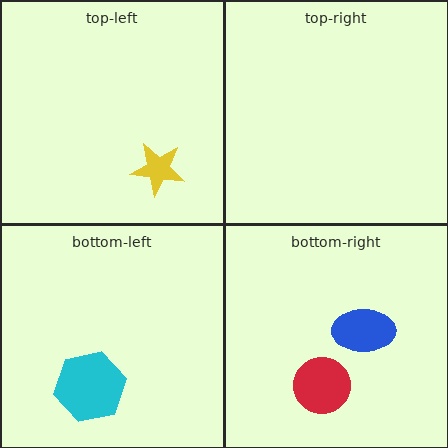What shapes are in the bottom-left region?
The cyan hexagon.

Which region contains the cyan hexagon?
The bottom-left region.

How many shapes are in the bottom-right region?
2.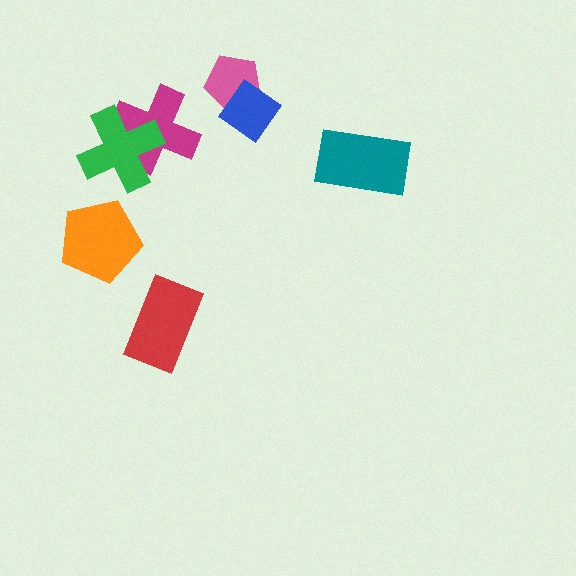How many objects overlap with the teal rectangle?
0 objects overlap with the teal rectangle.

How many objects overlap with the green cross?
1 object overlaps with the green cross.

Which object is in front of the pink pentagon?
The blue diamond is in front of the pink pentagon.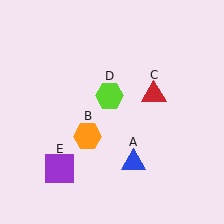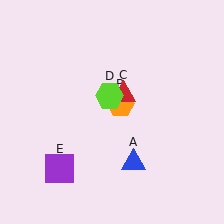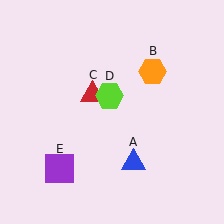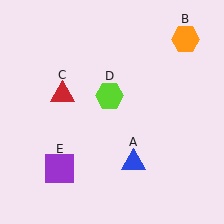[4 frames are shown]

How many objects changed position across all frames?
2 objects changed position: orange hexagon (object B), red triangle (object C).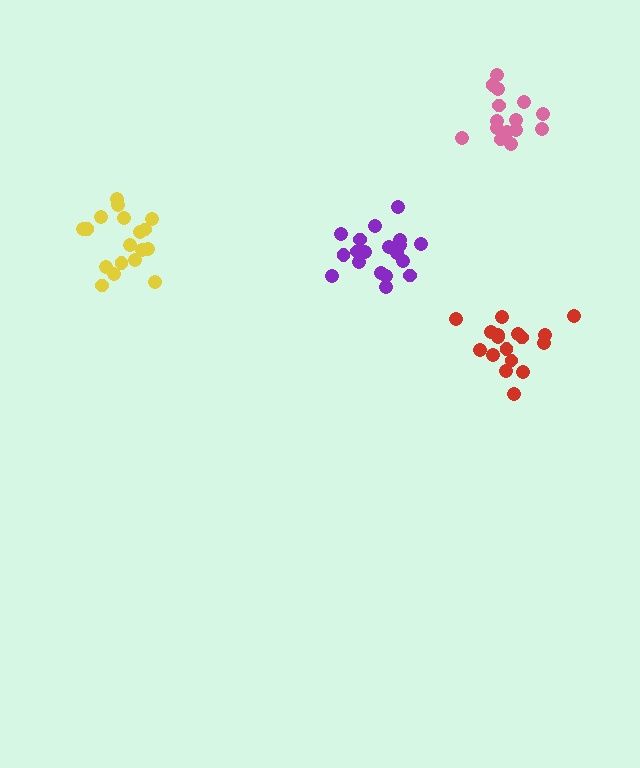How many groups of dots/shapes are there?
There are 4 groups.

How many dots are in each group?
Group 1: 19 dots, Group 2: 18 dots, Group 3: 15 dots, Group 4: 17 dots (69 total).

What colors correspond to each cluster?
The clusters are colored: purple, yellow, pink, red.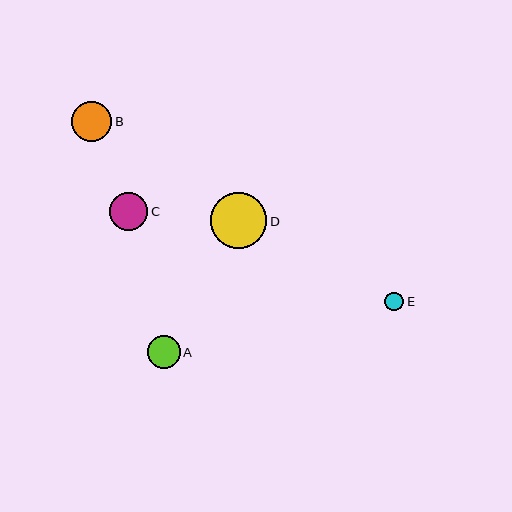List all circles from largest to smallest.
From largest to smallest: D, B, C, A, E.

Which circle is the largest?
Circle D is the largest with a size of approximately 56 pixels.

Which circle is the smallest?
Circle E is the smallest with a size of approximately 19 pixels.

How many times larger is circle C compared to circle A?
Circle C is approximately 1.2 times the size of circle A.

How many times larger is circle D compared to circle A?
Circle D is approximately 1.7 times the size of circle A.